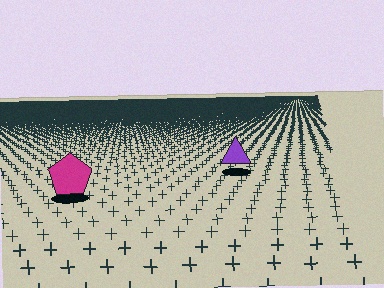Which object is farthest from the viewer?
The purple triangle is farthest from the viewer. It appears smaller and the ground texture around it is denser.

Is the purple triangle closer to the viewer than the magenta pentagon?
No. The magenta pentagon is closer — you can tell from the texture gradient: the ground texture is coarser near it.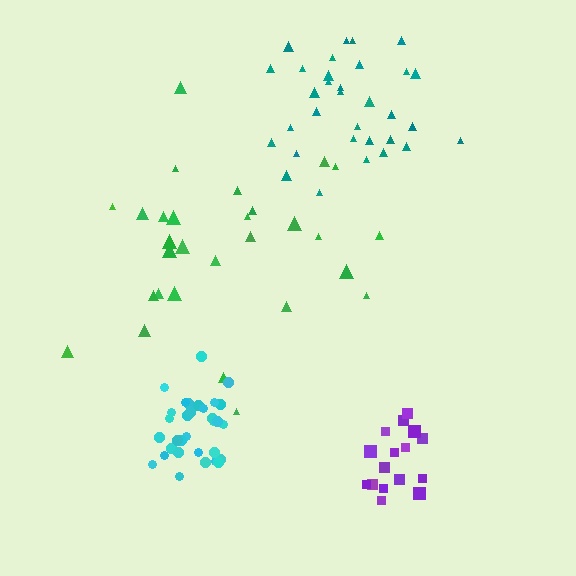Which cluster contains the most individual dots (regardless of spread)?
Cyan (32).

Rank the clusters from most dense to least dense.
cyan, purple, teal, green.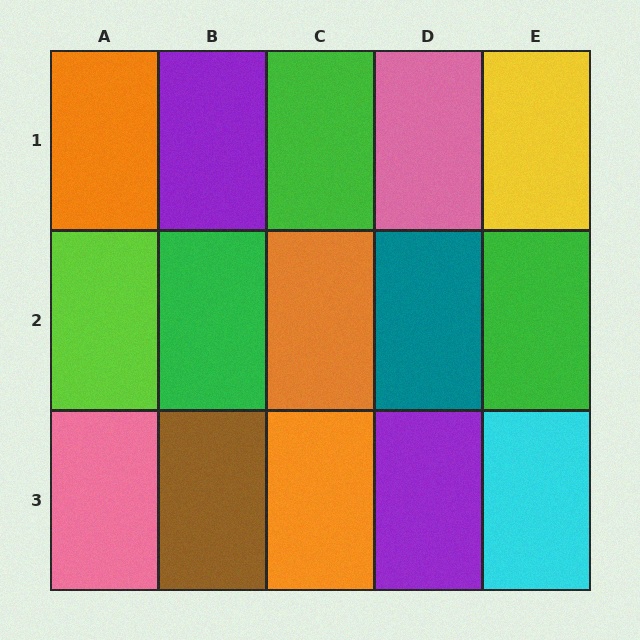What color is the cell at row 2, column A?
Lime.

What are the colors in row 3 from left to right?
Pink, brown, orange, purple, cyan.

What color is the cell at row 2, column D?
Teal.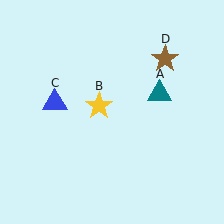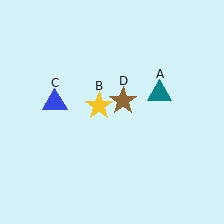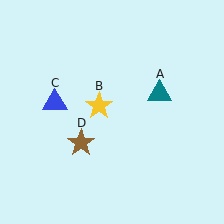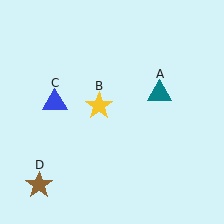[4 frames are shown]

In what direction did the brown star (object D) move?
The brown star (object D) moved down and to the left.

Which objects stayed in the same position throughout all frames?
Teal triangle (object A) and yellow star (object B) and blue triangle (object C) remained stationary.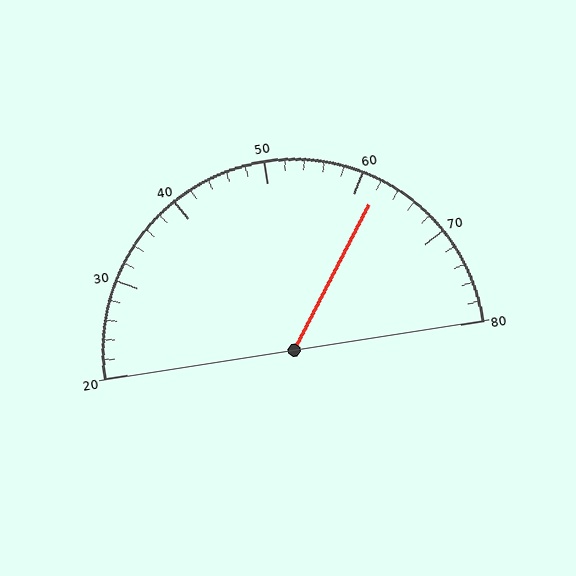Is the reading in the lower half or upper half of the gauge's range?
The reading is in the upper half of the range (20 to 80).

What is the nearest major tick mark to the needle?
The nearest major tick mark is 60.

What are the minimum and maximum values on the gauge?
The gauge ranges from 20 to 80.